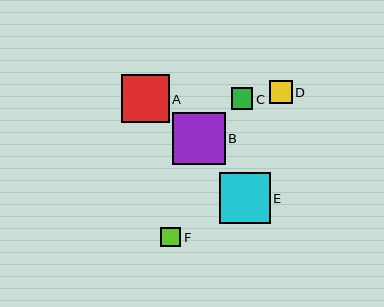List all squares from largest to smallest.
From largest to smallest: B, E, A, D, C, F.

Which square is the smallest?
Square F is the smallest with a size of approximately 20 pixels.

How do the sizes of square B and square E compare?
Square B and square E are approximately the same size.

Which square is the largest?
Square B is the largest with a size of approximately 53 pixels.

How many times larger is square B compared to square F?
Square B is approximately 2.7 times the size of square F.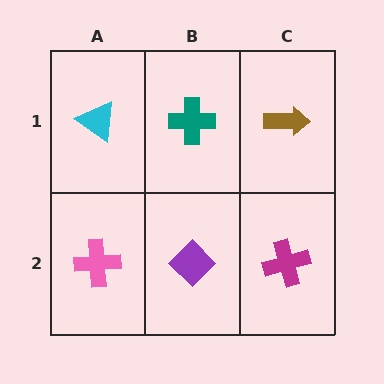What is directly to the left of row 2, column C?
A purple diamond.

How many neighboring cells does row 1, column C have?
2.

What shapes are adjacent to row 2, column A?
A cyan triangle (row 1, column A), a purple diamond (row 2, column B).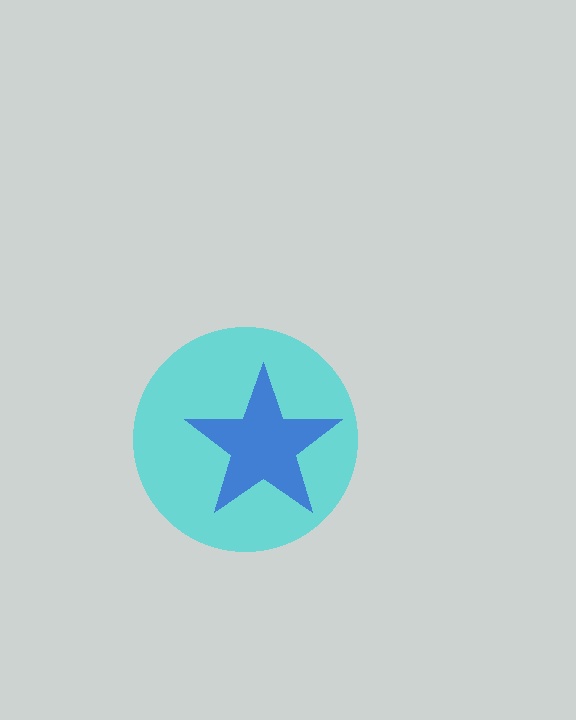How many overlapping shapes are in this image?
There are 2 overlapping shapes in the image.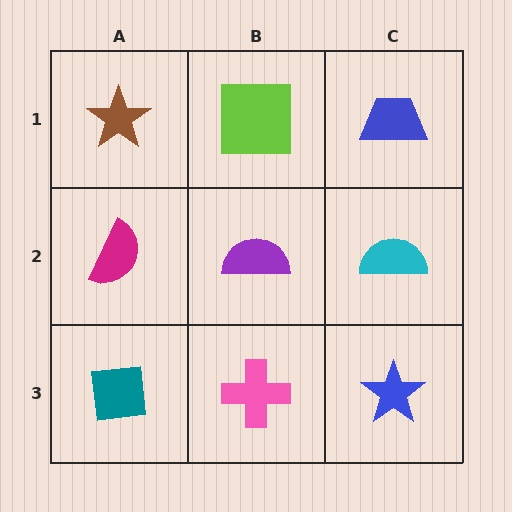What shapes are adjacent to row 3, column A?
A magenta semicircle (row 2, column A), a pink cross (row 3, column B).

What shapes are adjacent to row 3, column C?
A cyan semicircle (row 2, column C), a pink cross (row 3, column B).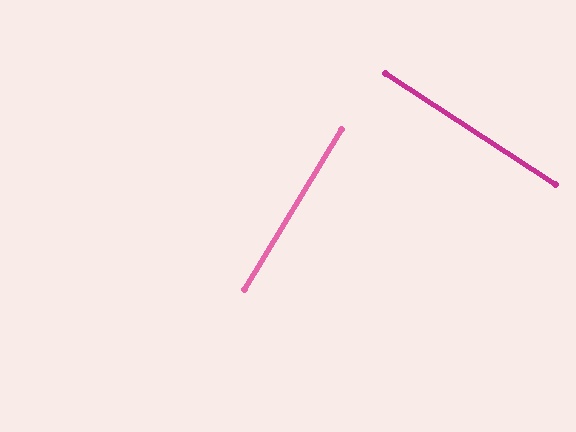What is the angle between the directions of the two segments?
Approximately 88 degrees.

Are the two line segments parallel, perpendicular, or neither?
Perpendicular — they meet at approximately 88°.